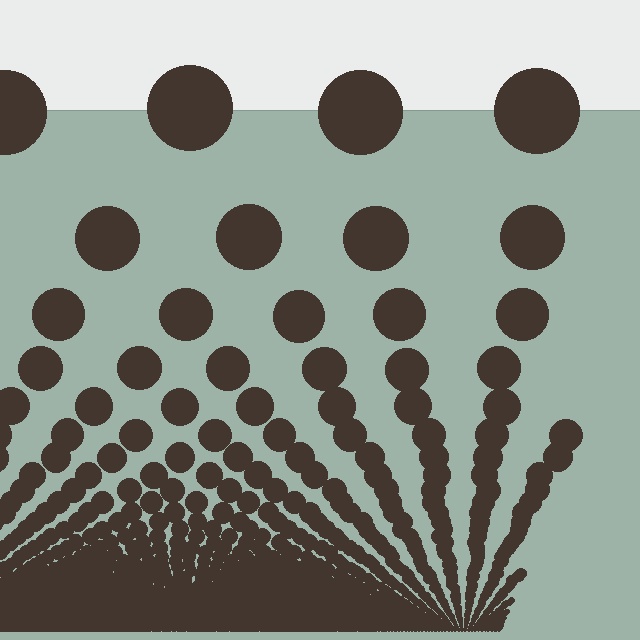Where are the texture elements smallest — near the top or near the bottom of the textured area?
Near the bottom.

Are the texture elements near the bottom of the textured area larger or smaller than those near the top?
Smaller. The gradient is inverted — elements near the bottom are smaller and denser.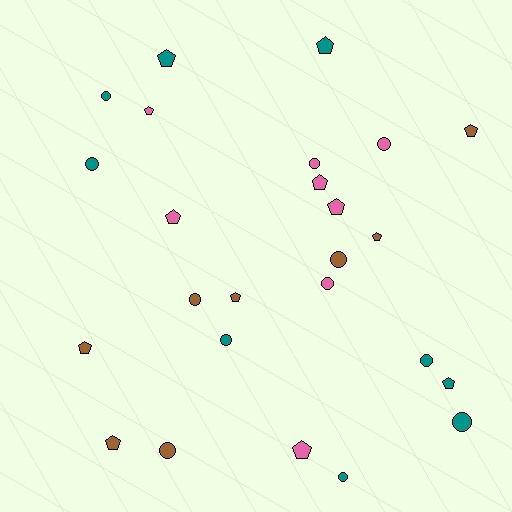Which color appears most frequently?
Teal, with 9 objects.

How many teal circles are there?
There are 6 teal circles.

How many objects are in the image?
There are 25 objects.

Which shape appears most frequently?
Pentagon, with 13 objects.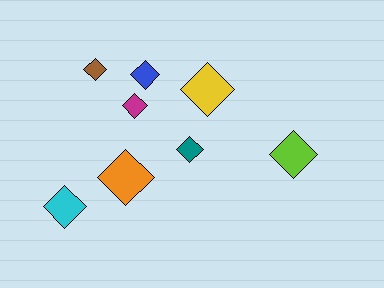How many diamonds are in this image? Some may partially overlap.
There are 8 diamonds.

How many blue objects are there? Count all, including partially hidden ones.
There is 1 blue object.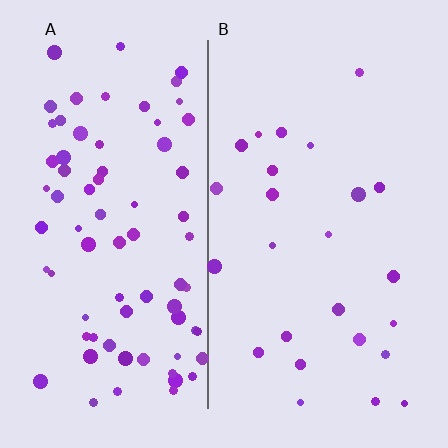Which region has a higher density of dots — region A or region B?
A (the left).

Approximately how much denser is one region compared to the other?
Approximately 3.1× — region A over region B.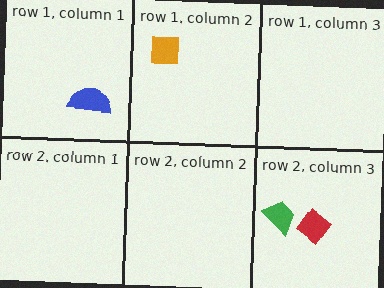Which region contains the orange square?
The row 1, column 2 region.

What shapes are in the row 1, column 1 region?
The blue semicircle.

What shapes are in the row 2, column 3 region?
The green trapezoid, the red diamond.